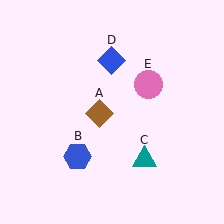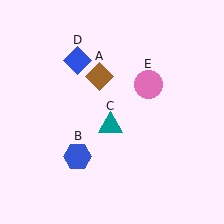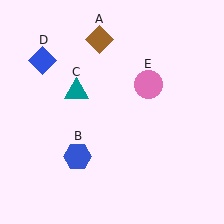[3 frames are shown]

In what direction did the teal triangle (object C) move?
The teal triangle (object C) moved up and to the left.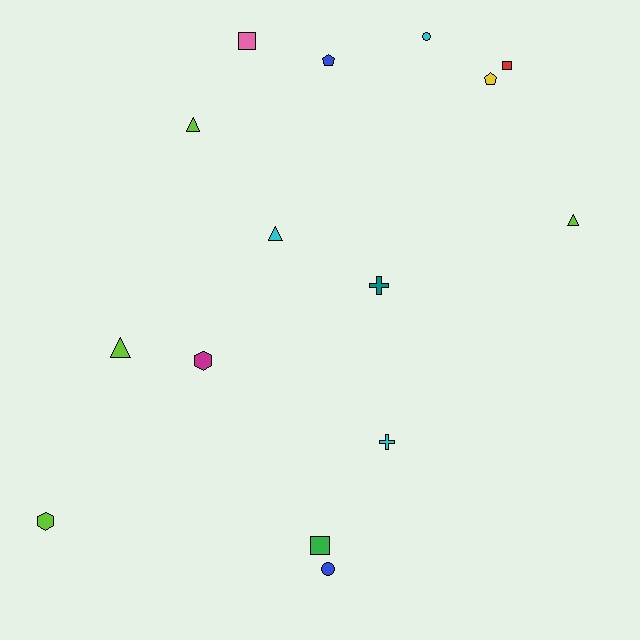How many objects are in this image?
There are 15 objects.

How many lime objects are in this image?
There are 4 lime objects.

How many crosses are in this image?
There are 2 crosses.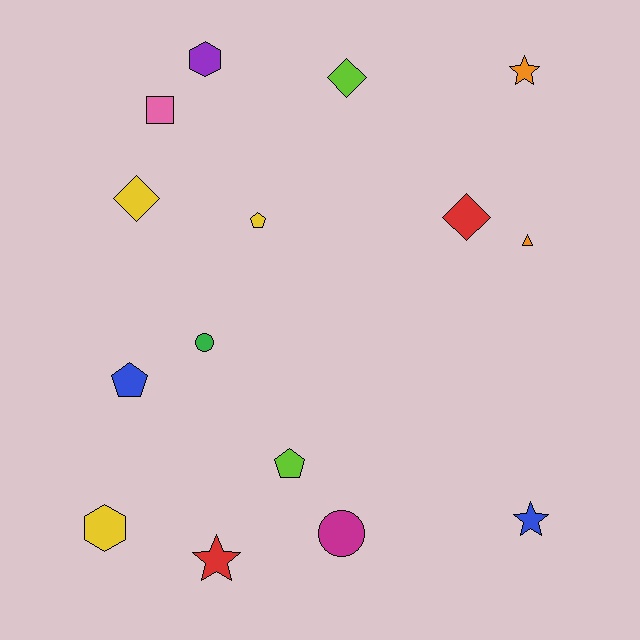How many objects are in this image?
There are 15 objects.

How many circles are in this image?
There are 2 circles.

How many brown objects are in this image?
There are no brown objects.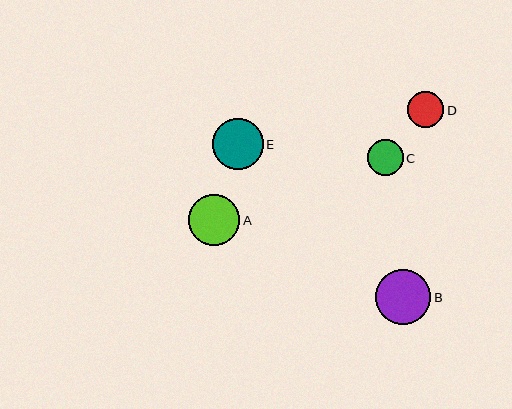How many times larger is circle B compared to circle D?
Circle B is approximately 1.5 times the size of circle D.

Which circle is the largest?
Circle B is the largest with a size of approximately 55 pixels.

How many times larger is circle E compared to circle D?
Circle E is approximately 1.4 times the size of circle D.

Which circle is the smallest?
Circle C is the smallest with a size of approximately 36 pixels.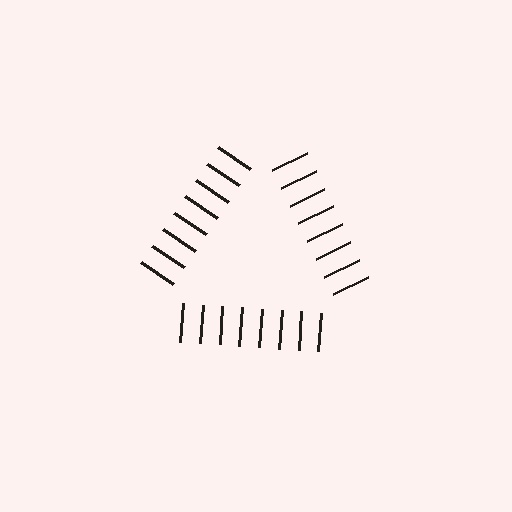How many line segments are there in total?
24 — 8 along each of the 3 edges.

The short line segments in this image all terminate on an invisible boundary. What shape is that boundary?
An illusory triangle — the line segments terminate on its edges but no continuous stroke is drawn.